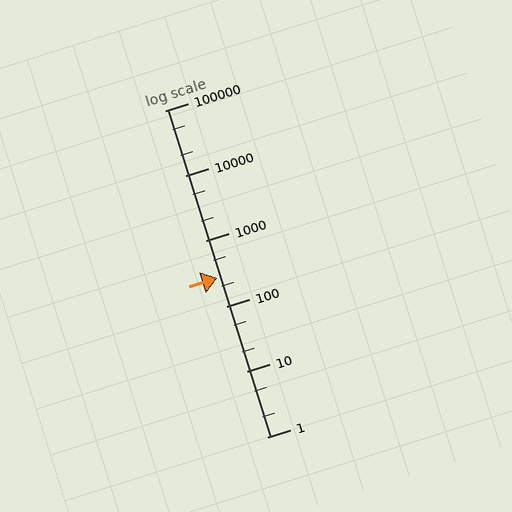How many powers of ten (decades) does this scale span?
The scale spans 5 decades, from 1 to 100000.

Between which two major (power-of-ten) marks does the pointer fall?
The pointer is between 100 and 1000.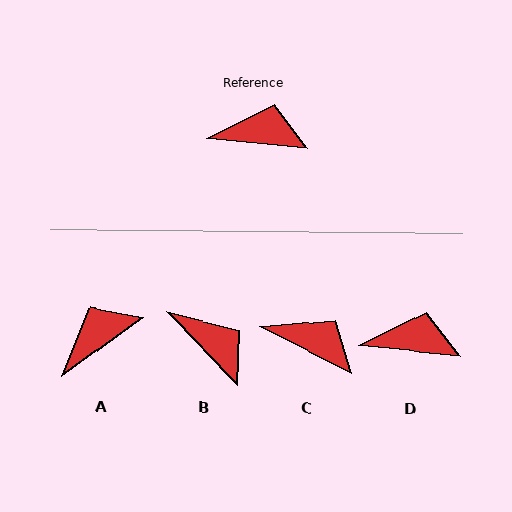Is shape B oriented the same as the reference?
No, it is off by about 40 degrees.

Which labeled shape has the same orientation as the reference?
D.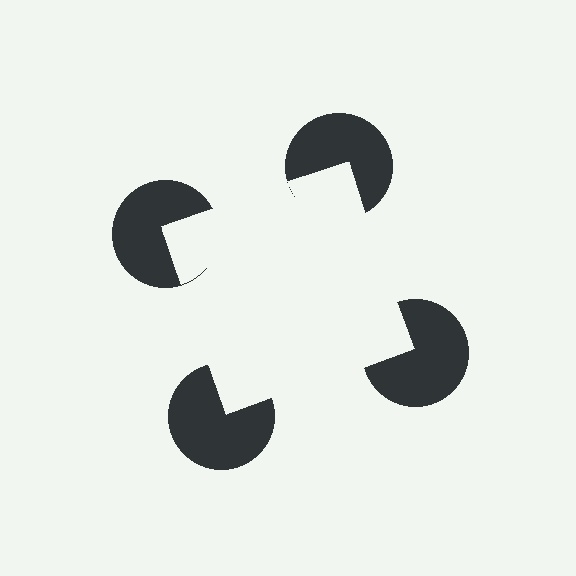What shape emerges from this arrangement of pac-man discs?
An illusory square — its edges are inferred from the aligned wedge cuts in the pac-man discs, not physically drawn.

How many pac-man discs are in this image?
There are 4 — one at each vertex of the illusory square.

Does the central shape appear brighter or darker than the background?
It typically appears slightly brighter than the background, even though no actual brightness change is drawn.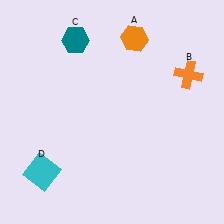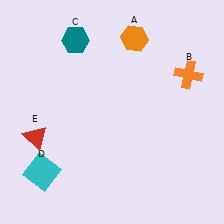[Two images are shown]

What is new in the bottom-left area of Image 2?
A red triangle (E) was added in the bottom-left area of Image 2.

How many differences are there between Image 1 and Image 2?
There is 1 difference between the two images.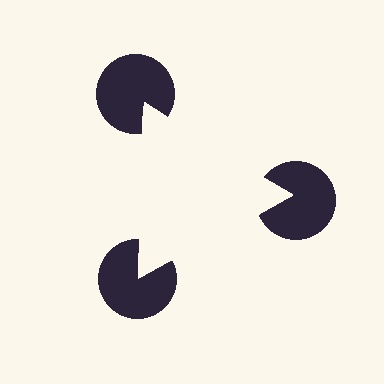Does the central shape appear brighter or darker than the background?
It typically appears slightly brighter than the background, even though no actual brightness change is drawn.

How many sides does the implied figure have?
3 sides.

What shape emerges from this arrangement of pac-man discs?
An illusory triangle — its edges are inferred from the aligned wedge cuts in the pac-man discs, not physically drawn.